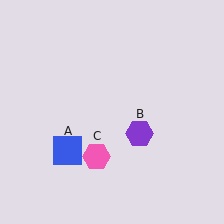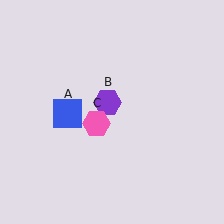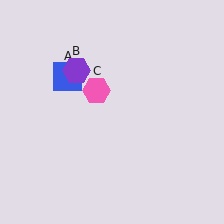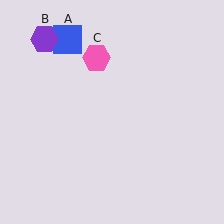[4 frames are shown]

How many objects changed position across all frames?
3 objects changed position: blue square (object A), purple hexagon (object B), pink hexagon (object C).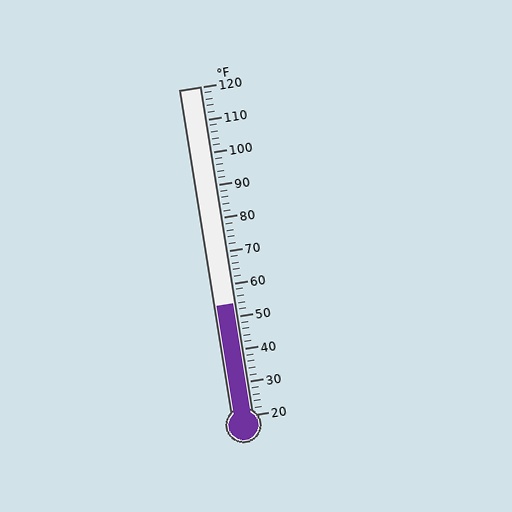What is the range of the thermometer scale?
The thermometer scale ranges from 20°F to 120°F.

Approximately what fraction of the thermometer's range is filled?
The thermometer is filled to approximately 35% of its range.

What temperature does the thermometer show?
The thermometer shows approximately 54°F.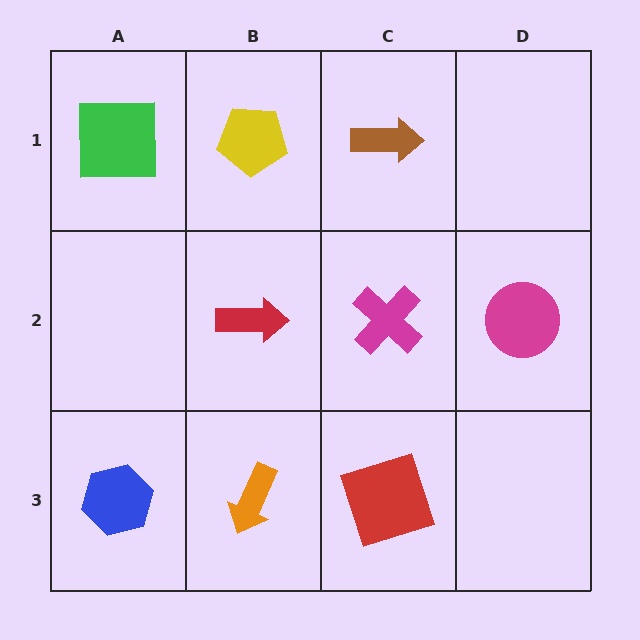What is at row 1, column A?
A green square.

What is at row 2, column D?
A magenta circle.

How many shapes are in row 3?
3 shapes.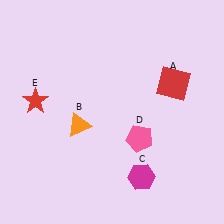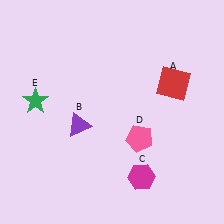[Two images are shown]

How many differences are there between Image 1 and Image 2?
There are 2 differences between the two images.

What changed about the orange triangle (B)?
In Image 1, B is orange. In Image 2, it changed to purple.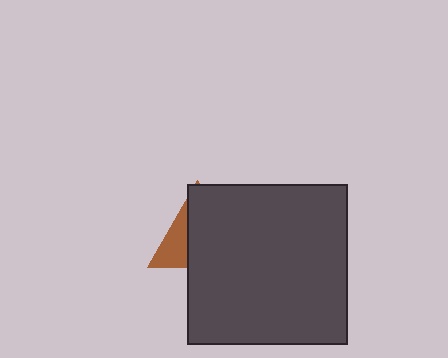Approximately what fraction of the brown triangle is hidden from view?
Roughly 68% of the brown triangle is hidden behind the dark gray square.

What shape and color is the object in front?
The object in front is a dark gray square.